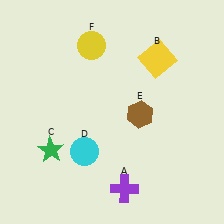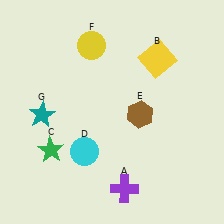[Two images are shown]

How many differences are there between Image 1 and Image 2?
There is 1 difference between the two images.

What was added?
A teal star (G) was added in Image 2.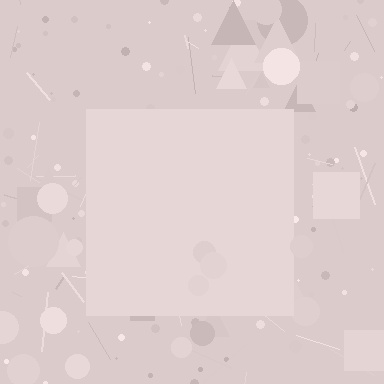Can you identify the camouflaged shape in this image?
The camouflaged shape is a square.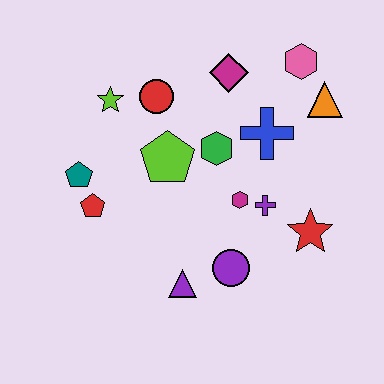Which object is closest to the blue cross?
The green hexagon is closest to the blue cross.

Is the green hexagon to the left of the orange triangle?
Yes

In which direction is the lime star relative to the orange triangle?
The lime star is to the left of the orange triangle.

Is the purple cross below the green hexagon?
Yes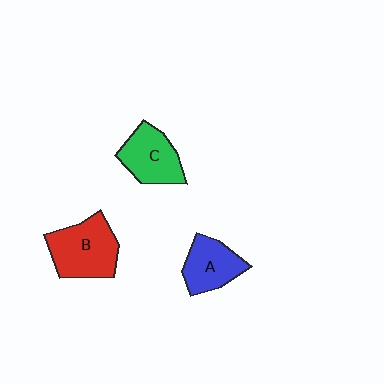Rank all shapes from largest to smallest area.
From largest to smallest: B (red), C (green), A (blue).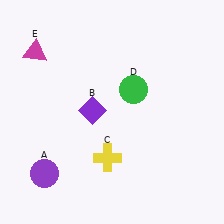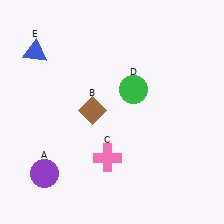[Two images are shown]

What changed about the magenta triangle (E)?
In Image 1, E is magenta. In Image 2, it changed to blue.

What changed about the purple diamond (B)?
In Image 1, B is purple. In Image 2, it changed to brown.